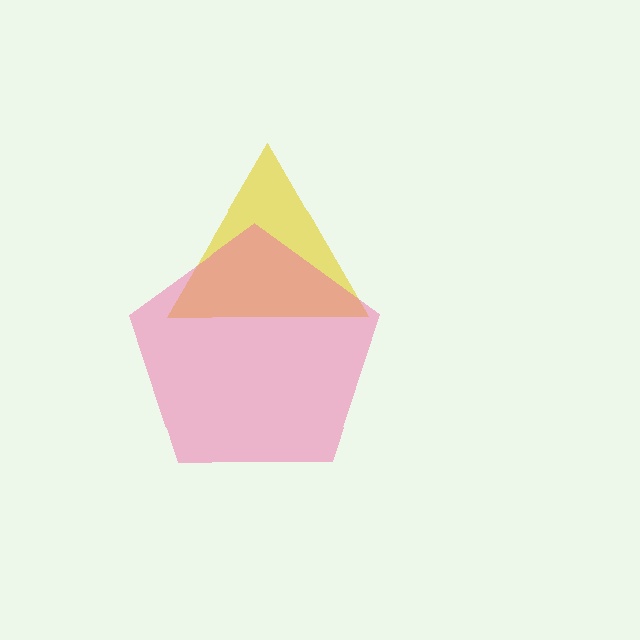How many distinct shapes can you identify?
There are 2 distinct shapes: a yellow triangle, a pink pentagon.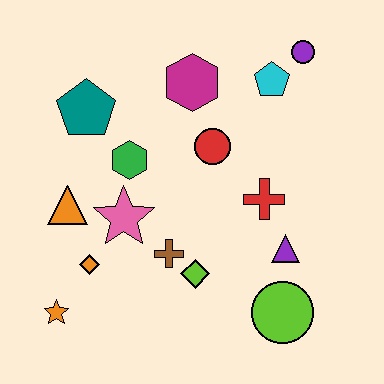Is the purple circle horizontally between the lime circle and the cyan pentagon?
No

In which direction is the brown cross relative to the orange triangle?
The brown cross is to the right of the orange triangle.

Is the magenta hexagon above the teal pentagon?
Yes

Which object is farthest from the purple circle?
The orange star is farthest from the purple circle.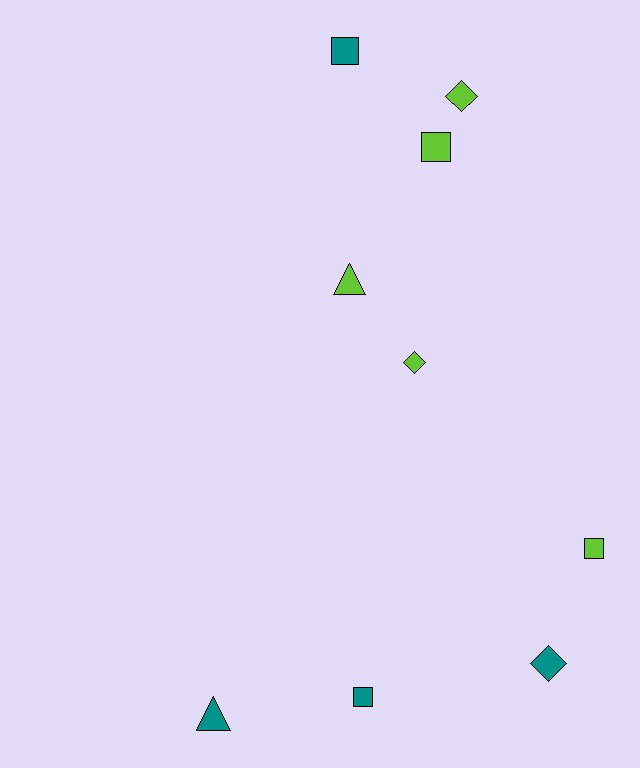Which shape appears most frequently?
Square, with 4 objects.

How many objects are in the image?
There are 9 objects.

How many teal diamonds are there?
There is 1 teal diamond.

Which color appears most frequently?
Lime, with 5 objects.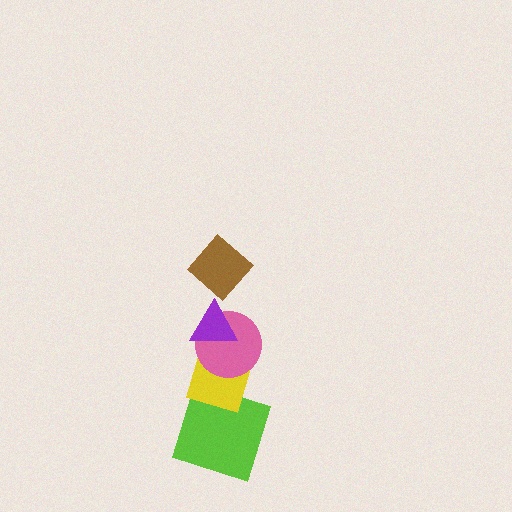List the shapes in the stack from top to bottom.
From top to bottom: the brown diamond, the purple triangle, the pink circle, the yellow diamond, the lime square.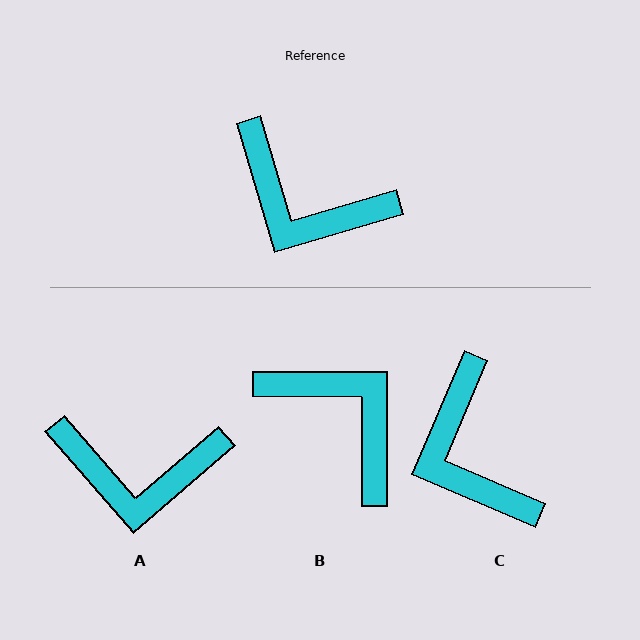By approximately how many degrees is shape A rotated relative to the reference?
Approximately 24 degrees counter-clockwise.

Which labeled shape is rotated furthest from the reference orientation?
B, about 164 degrees away.